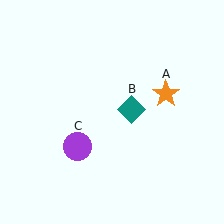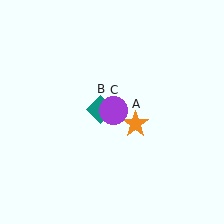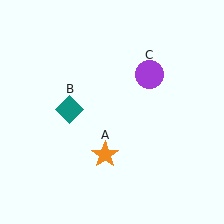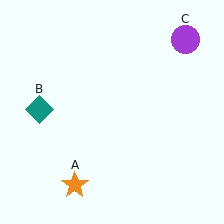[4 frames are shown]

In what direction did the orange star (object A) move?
The orange star (object A) moved down and to the left.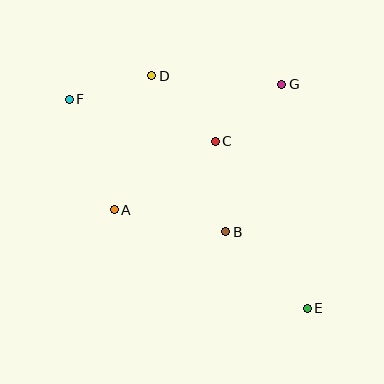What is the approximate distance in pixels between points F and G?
The distance between F and G is approximately 213 pixels.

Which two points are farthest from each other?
Points E and F are farthest from each other.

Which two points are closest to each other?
Points D and F are closest to each other.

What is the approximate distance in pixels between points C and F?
The distance between C and F is approximately 152 pixels.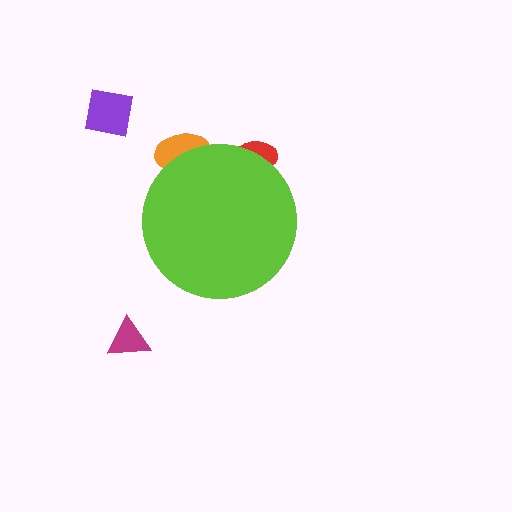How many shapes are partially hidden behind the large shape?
2 shapes are partially hidden.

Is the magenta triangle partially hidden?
No, the magenta triangle is fully visible.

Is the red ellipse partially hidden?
Yes, the red ellipse is partially hidden behind the lime circle.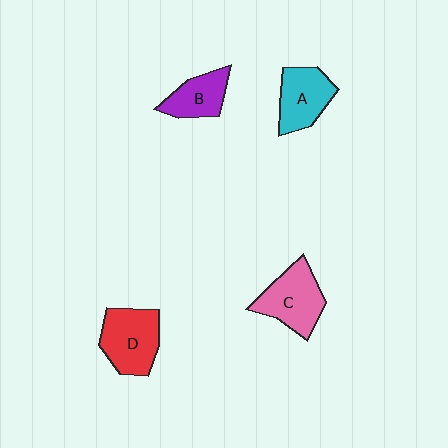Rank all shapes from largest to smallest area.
From largest to smallest: D (red), C (pink), A (cyan), B (purple).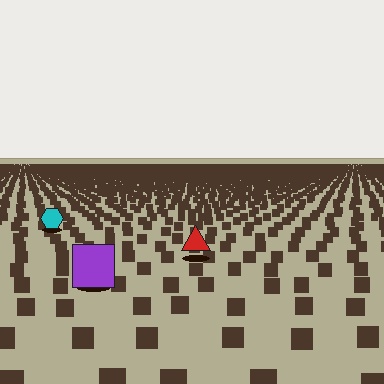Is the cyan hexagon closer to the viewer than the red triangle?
No. The red triangle is closer — you can tell from the texture gradient: the ground texture is coarser near it.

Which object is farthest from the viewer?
The cyan hexagon is farthest from the viewer. It appears smaller and the ground texture around it is denser.